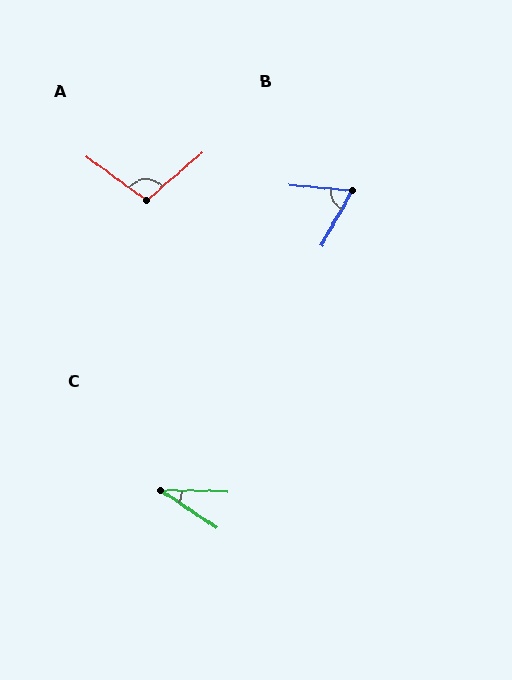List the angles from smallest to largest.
C (33°), B (65°), A (103°).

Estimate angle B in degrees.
Approximately 65 degrees.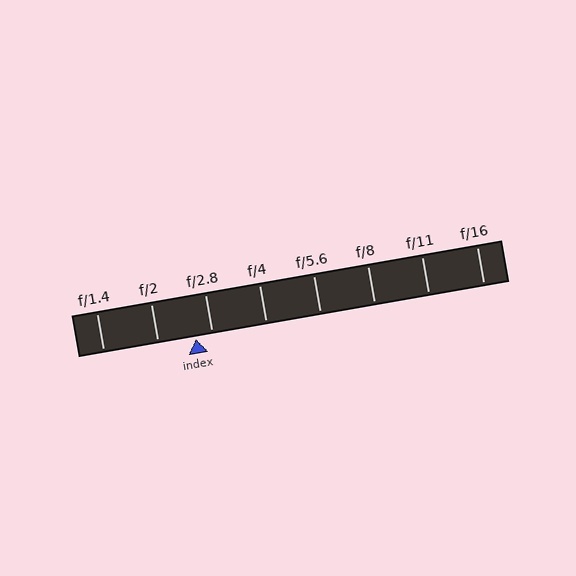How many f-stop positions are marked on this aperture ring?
There are 8 f-stop positions marked.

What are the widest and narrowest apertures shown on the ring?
The widest aperture shown is f/1.4 and the narrowest is f/16.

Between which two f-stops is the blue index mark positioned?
The index mark is between f/2 and f/2.8.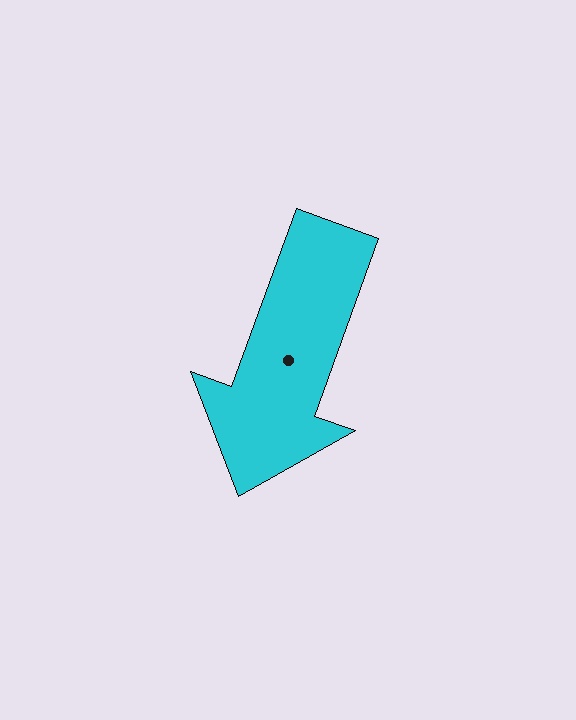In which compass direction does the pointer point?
South.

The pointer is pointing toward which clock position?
Roughly 7 o'clock.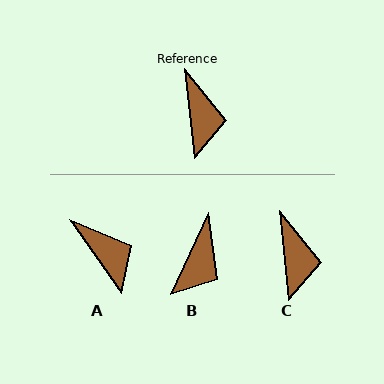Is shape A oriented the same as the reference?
No, it is off by about 29 degrees.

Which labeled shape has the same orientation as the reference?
C.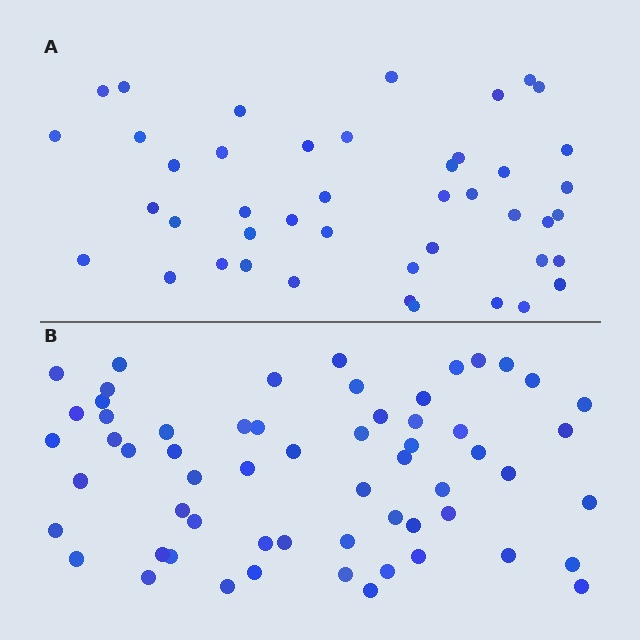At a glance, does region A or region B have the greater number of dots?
Region B (the bottom region) has more dots.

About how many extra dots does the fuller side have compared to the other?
Region B has approximately 15 more dots than region A.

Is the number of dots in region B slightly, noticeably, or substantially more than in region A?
Region B has noticeably more, but not dramatically so. The ratio is roughly 1.4 to 1.